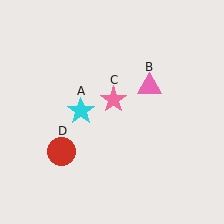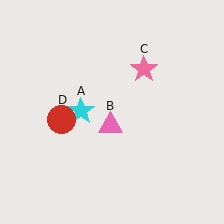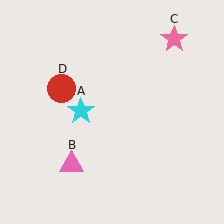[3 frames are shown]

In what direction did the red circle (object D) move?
The red circle (object D) moved up.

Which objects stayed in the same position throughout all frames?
Cyan star (object A) remained stationary.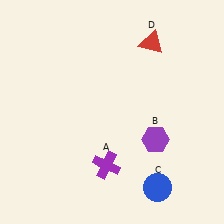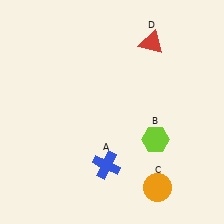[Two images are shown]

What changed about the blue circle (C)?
In Image 1, C is blue. In Image 2, it changed to orange.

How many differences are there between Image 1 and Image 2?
There are 3 differences between the two images.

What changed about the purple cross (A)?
In Image 1, A is purple. In Image 2, it changed to blue.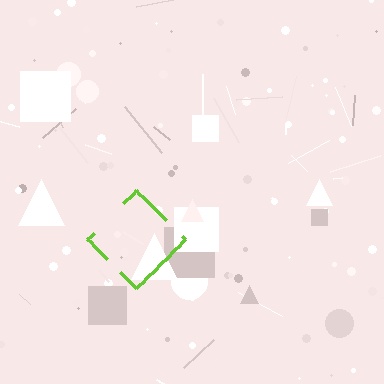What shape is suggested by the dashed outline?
The dashed outline suggests a diamond.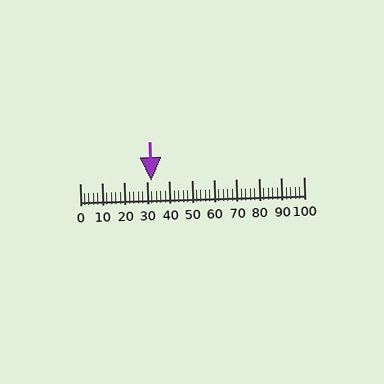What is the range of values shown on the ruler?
The ruler shows values from 0 to 100.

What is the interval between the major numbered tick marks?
The major tick marks are spaced 10 units apart.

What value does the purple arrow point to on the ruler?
The purple arrow points to approximately 32.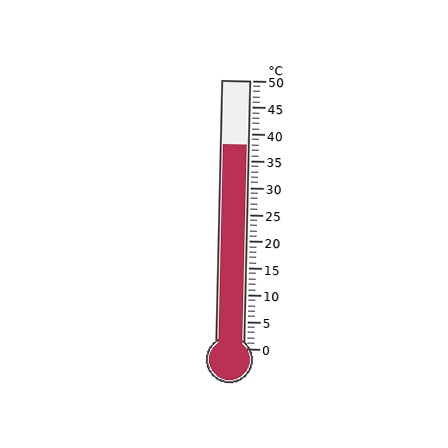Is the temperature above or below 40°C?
The temperature is below 40°C.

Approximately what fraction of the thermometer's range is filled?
The thermometer is filled to approximately 75% of its range.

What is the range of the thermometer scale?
The thermometer scale ranges from 0°C to 50°C.